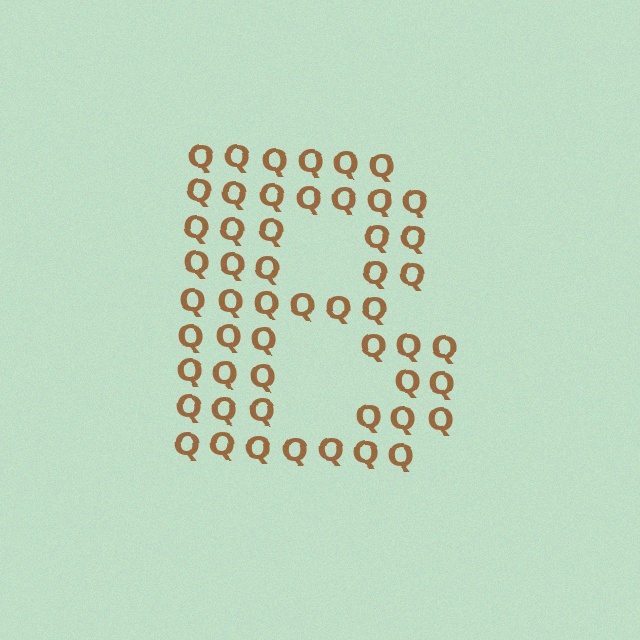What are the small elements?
The small elements are letter Q's.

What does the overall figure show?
The overall figure shows the letter B.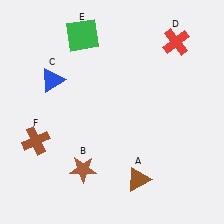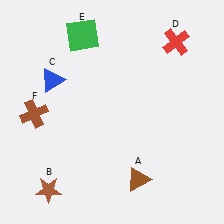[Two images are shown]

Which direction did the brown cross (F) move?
The brown cross (F) moved up.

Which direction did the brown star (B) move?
The brown star (B) moved left.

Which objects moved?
The objects that moved are: the brown star (B), the brown cross (F).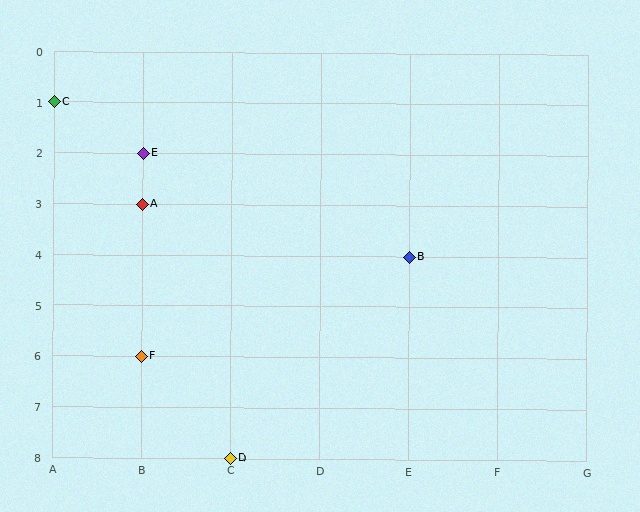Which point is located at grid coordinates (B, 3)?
Point A is at (B, 3).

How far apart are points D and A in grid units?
Points D and A are 1 column and 5 rows apart (about 5.1 grid units diagonally).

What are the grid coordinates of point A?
Point A is at grid coordinates (B, 3).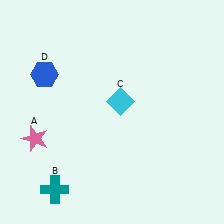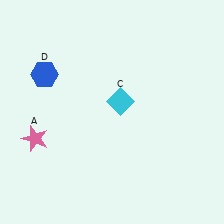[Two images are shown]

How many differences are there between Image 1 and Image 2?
There is 1 difference between the two images.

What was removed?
The teal cross (B) was removed in Image 2.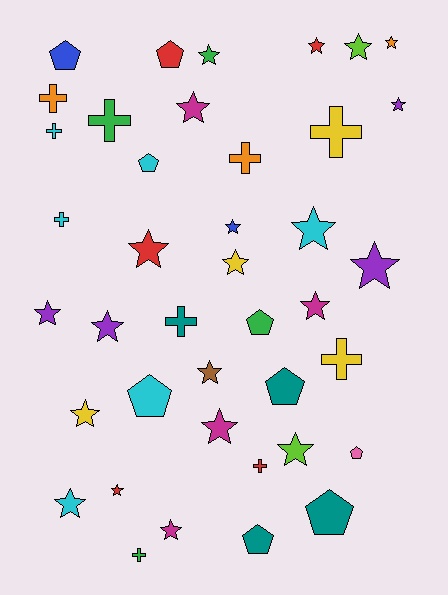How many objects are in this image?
There are 40 objects.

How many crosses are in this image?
There are 10 crosses.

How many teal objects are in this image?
There are 4 teal objects.